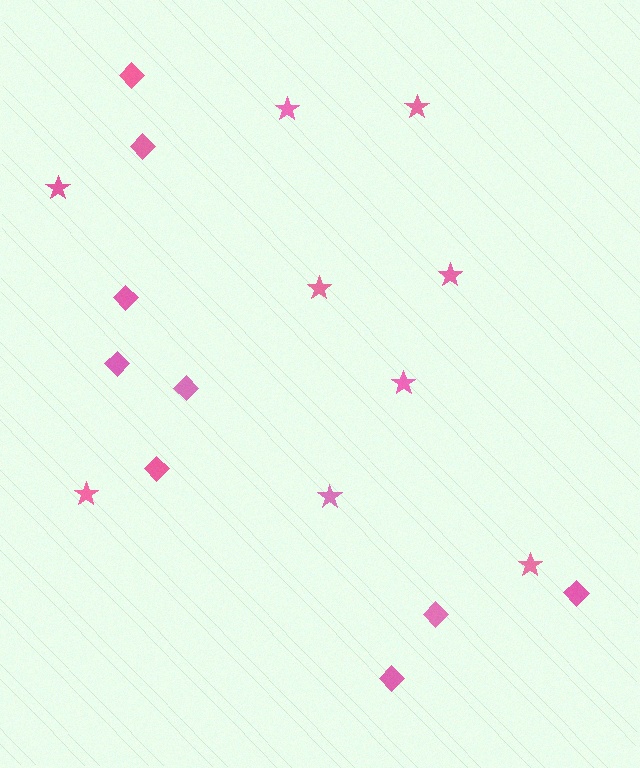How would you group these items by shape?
There are 2 groups: one group of stars (9) and one group of diamonds (9).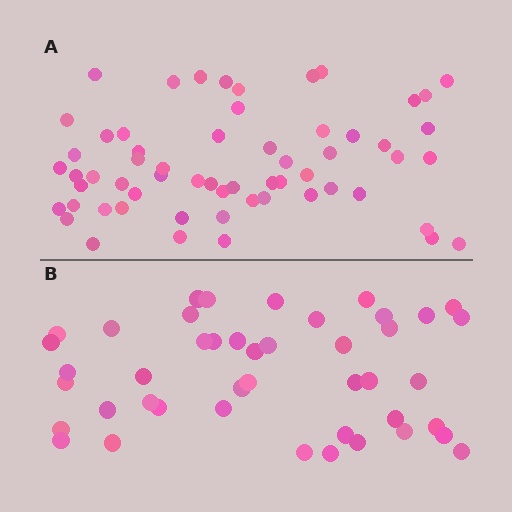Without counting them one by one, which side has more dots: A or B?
Region A (the top region) has more dots.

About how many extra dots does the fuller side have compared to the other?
Region A has approximately 15 more dots than region B.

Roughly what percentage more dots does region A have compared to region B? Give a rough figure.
About 35% more.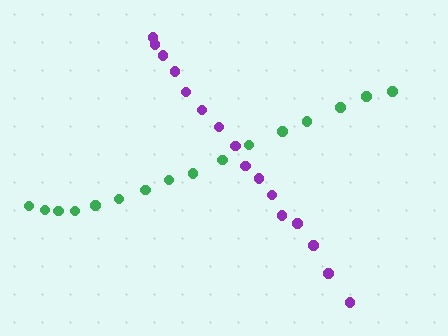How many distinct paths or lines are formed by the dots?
There are 2 distinct paths.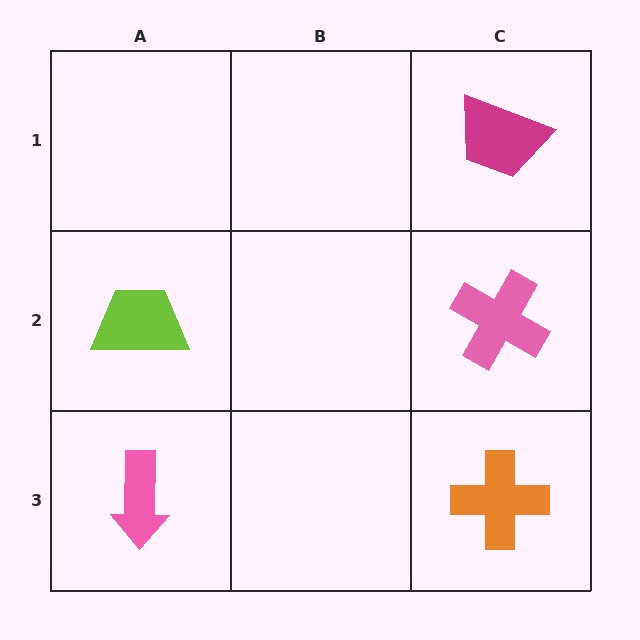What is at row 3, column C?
An orange cross.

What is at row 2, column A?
A lime trapezoid.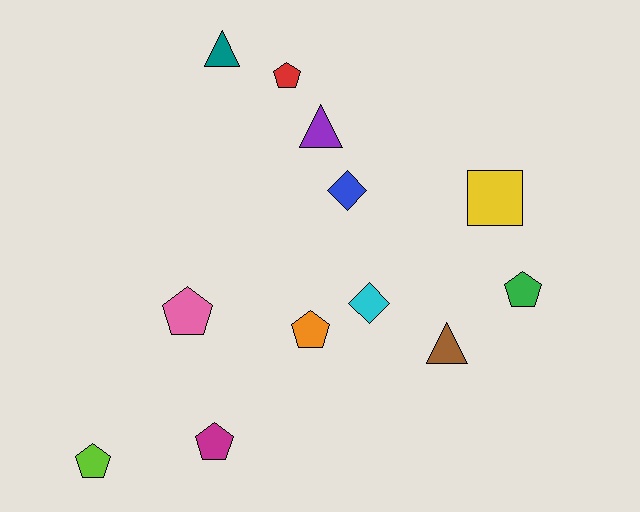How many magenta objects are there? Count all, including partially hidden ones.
There is 1 magenta object.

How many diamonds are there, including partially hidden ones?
There are 2 diamonds.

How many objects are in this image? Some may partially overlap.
There are 12 objects.